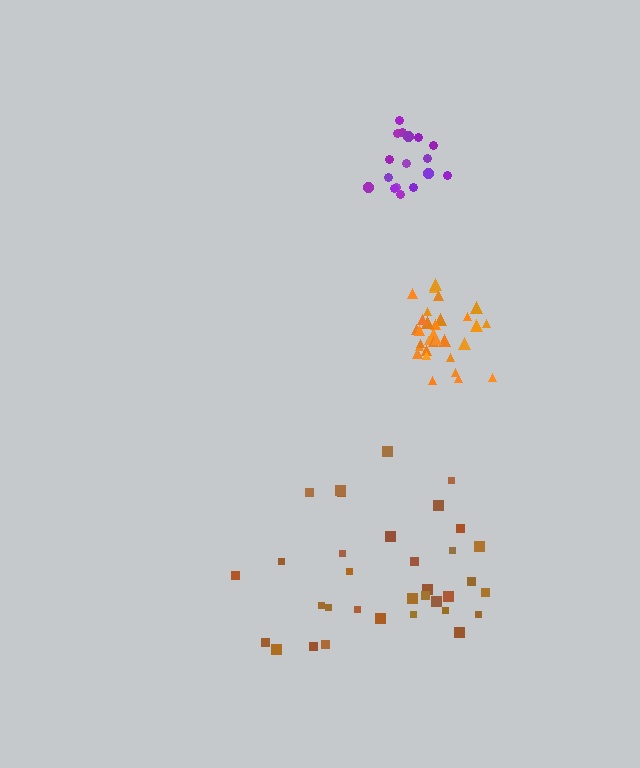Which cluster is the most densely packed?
Orange.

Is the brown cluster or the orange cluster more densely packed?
Orange.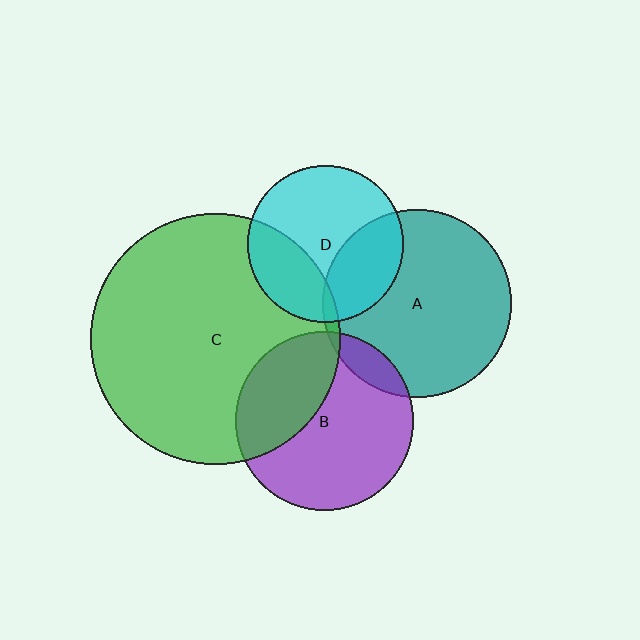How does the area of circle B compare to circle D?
Approximately 1.3 times.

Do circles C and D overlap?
Yes.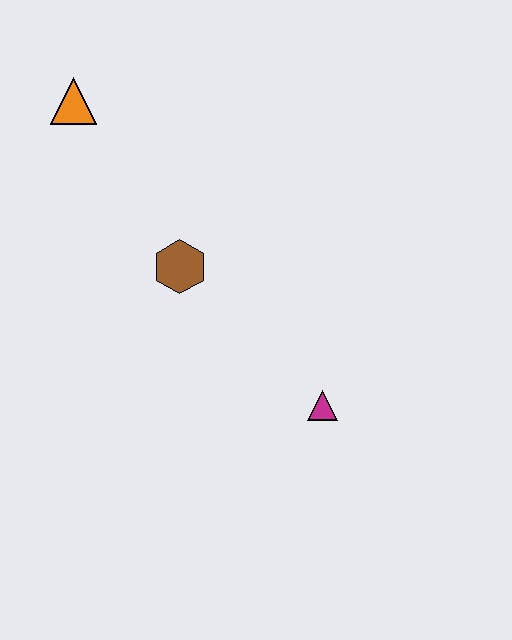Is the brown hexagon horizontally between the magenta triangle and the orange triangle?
Yes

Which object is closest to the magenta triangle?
The brown hexagon is closest to the magenta triangle.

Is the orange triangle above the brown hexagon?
Yes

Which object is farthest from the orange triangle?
The magenta triangle is farthest from the orange triangle.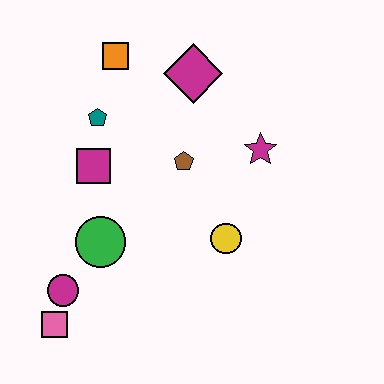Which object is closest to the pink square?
The magenta circle is closest to the pink square.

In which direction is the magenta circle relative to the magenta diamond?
The magenta circle is below the magenta diamond.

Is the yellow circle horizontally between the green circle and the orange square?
No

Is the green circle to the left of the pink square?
No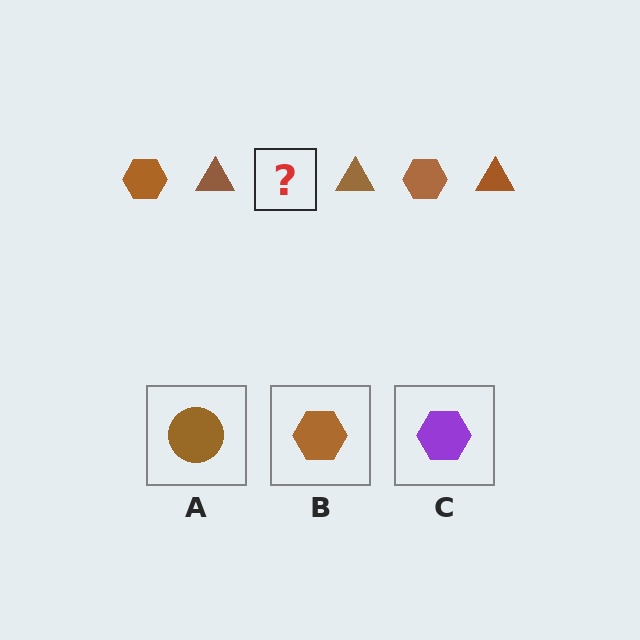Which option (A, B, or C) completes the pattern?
B.